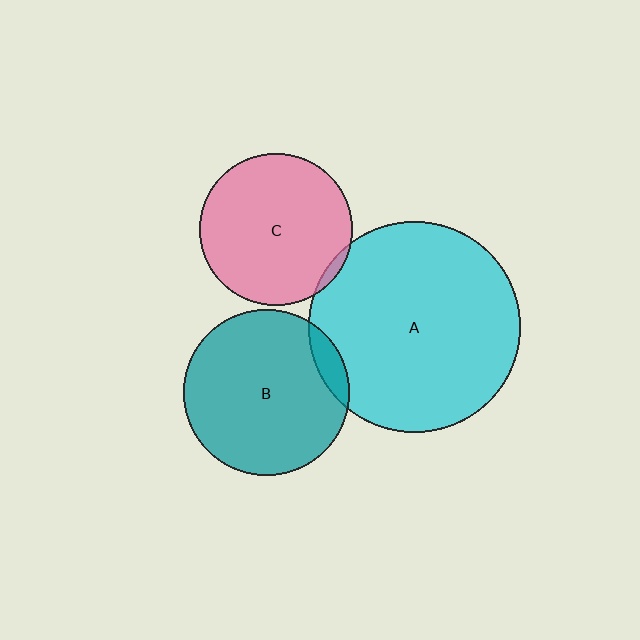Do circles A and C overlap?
Yes.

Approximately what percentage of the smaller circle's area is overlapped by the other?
Approximately 5%.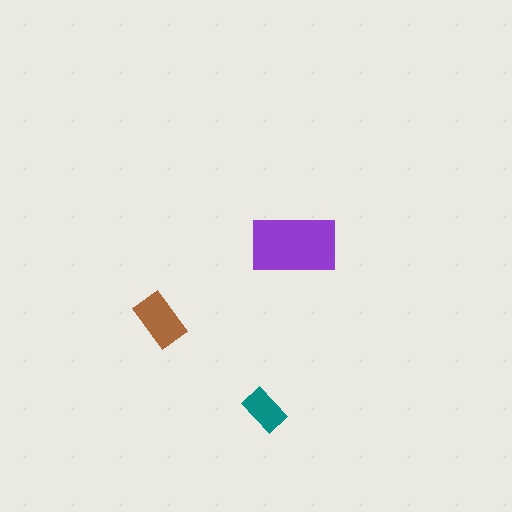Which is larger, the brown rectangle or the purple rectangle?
The purple one.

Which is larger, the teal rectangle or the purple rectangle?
The purple one.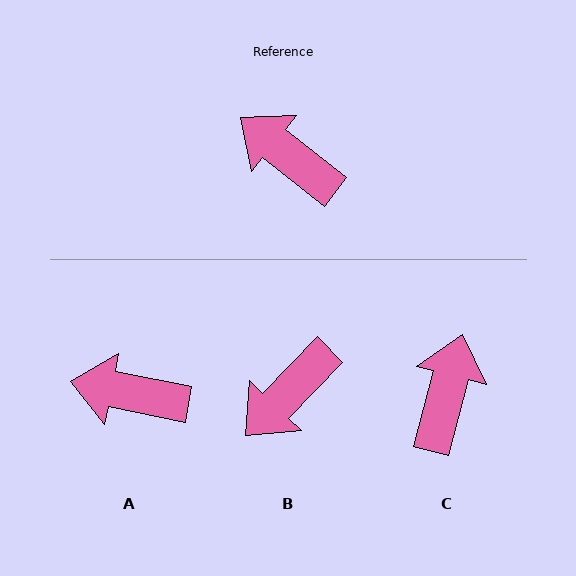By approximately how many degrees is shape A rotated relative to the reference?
Approximately 27 degrees counter-clockwise.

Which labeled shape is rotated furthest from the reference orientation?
B, about 84 degrees away.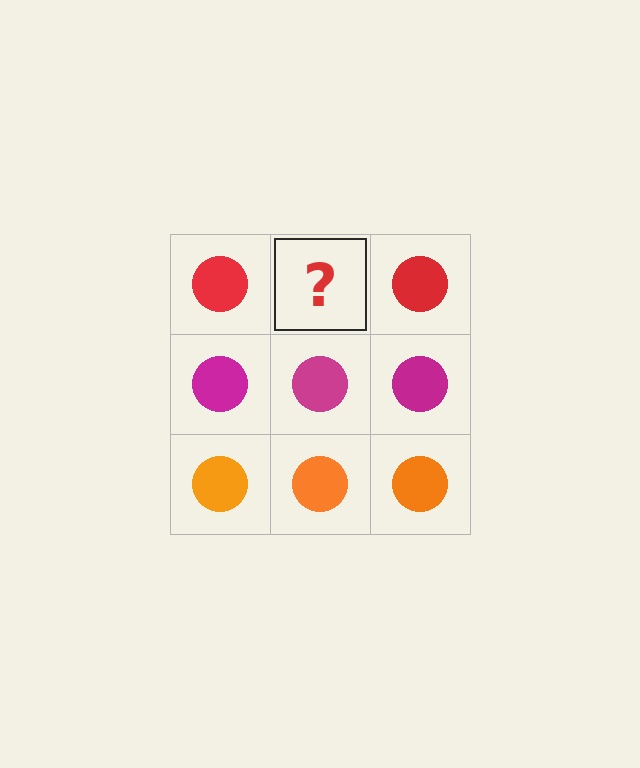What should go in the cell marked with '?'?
The missing cell should contain a red circle.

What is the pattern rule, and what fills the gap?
The rule is that each row has a consistent color. The gap should be filled with a red circle.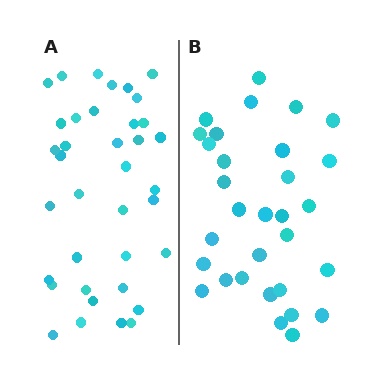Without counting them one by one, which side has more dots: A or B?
Region A (the left region) has more dots.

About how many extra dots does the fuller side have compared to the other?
Region A has about 6 more dots than region B.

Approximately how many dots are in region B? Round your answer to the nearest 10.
About 30 dots. (The exact count is 31, which rounds to 30.)